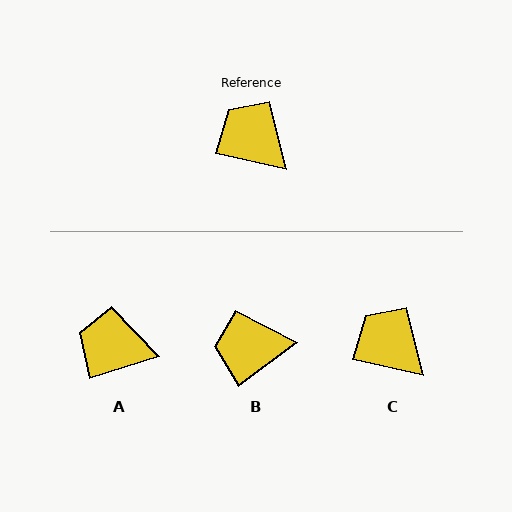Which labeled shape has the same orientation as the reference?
C.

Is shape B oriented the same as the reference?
No, it is off by about 49 degrees.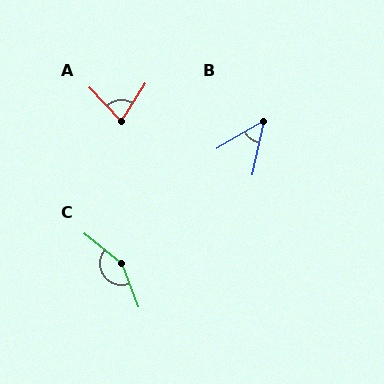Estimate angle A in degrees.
Approximately 75 degrees.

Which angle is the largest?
C, at approximately 150 degrees.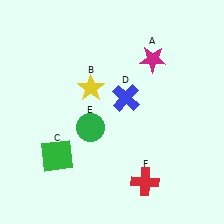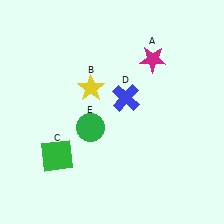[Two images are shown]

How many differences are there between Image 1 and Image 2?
There is 1 difference between the two images.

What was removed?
The red cross (F) was removed in Image 2.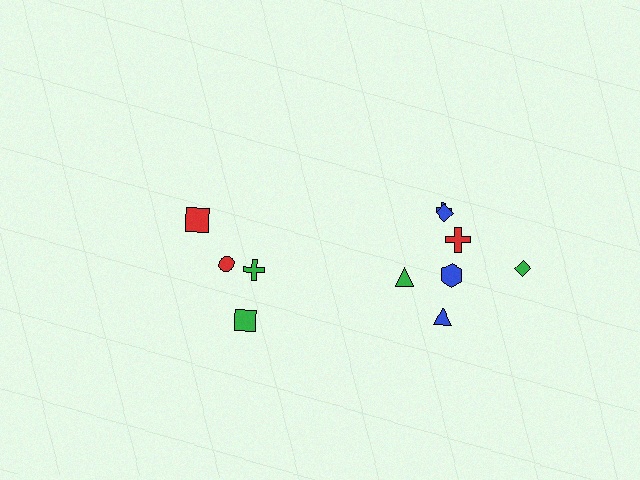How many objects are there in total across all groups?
There are 11 objects.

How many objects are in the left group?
There are 4 objects.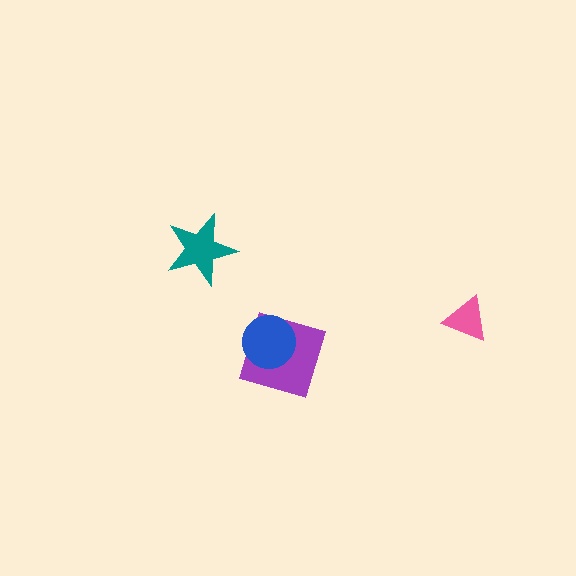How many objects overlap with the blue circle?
1 object overlaps with the blue circle.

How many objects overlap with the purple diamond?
1 object overlaps with the purple diamond.